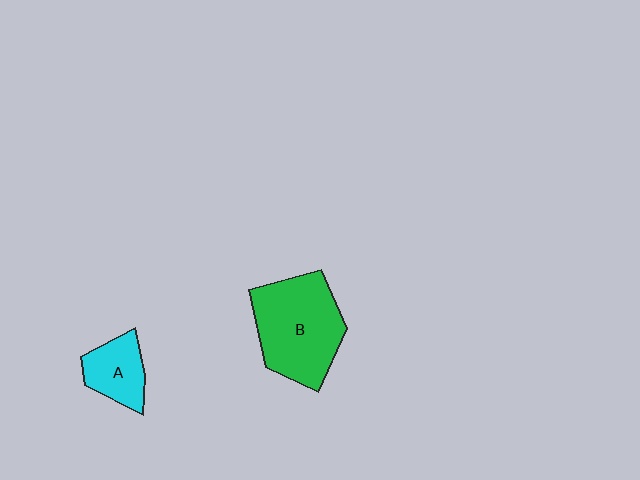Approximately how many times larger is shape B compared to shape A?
Approximately 2.2 times.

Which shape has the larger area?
Shape B (green).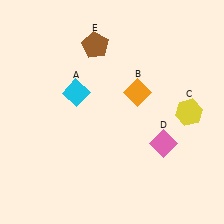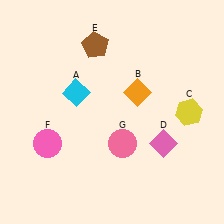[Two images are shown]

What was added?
A pink circle (F), a pink circle (G) were added in Image 2.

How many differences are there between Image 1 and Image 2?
There are 2 differences between the two images.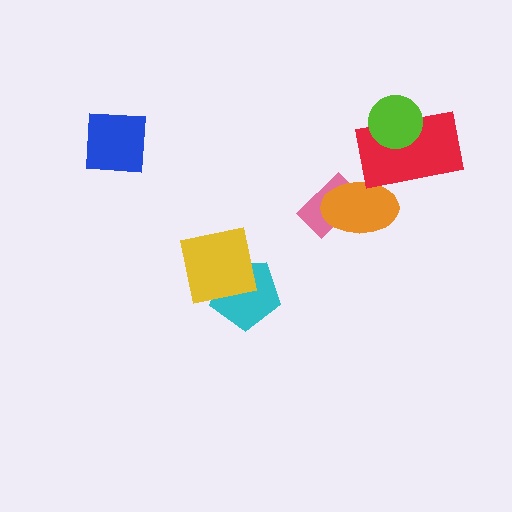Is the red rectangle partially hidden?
Yes, it is partially covered by another shape.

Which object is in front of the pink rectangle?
The orange ellipse is in front of the pink rectangle.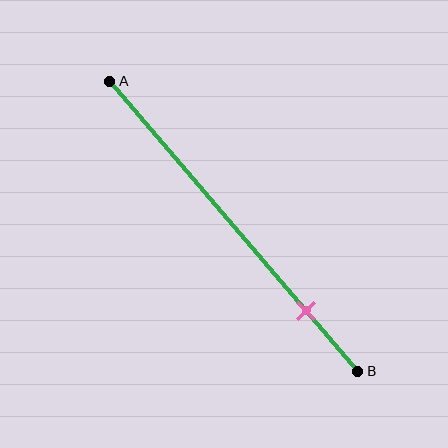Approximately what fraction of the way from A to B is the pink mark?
The pink mark is approximately 80% of the way from A to B.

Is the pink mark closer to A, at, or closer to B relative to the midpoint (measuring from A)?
The pink mark is closer to point B than the midpoint of segment AB.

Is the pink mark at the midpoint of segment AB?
No, the mark is at about 80% from A, not at the 50% midpoint.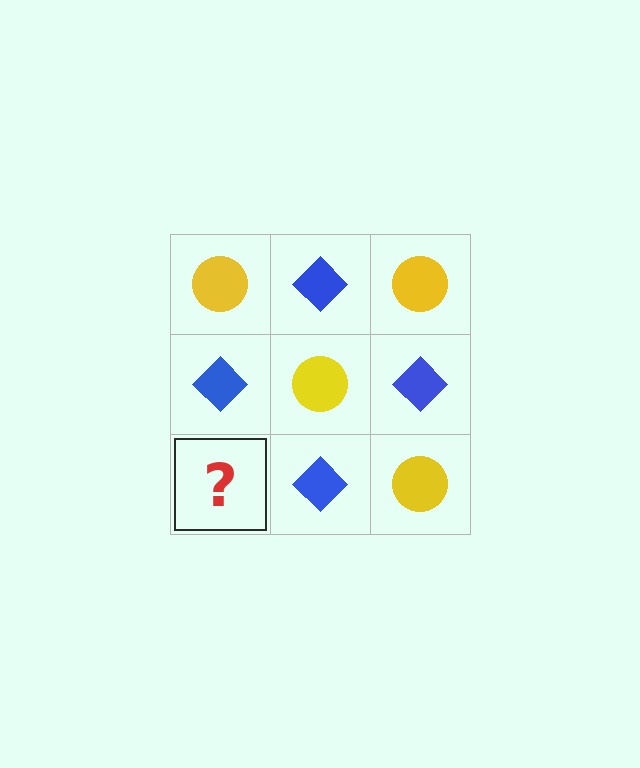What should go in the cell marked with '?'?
The missing cell should contain a yellow circle.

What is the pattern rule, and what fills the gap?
The rule is that it alternates yellow circle and blue diamond in a checkerboard pattern. The gap should be filled with a yellow circle.